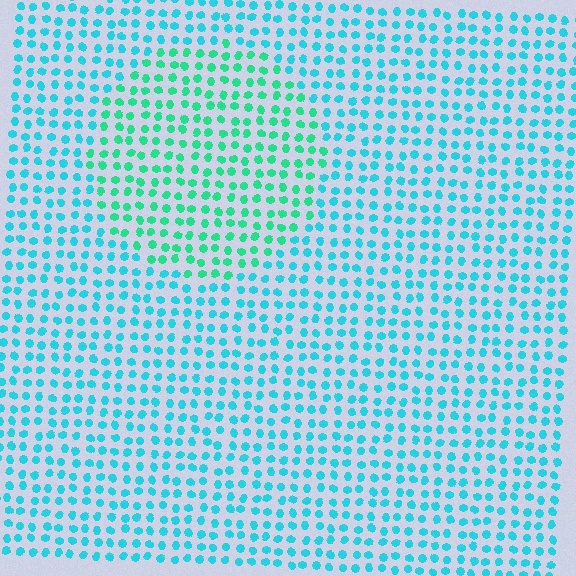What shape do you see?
I see a circle.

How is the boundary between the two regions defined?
The boundary is defined purely by a slight shift in hue (about 32 degrees). Spacing, size, and orientation are identical on both sides.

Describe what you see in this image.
The image is filled with small cyan elements in a uniform arrangement. A circle-shaped region is visible where the elements are tinted to a slightly different hue, forming a subtle color boundary.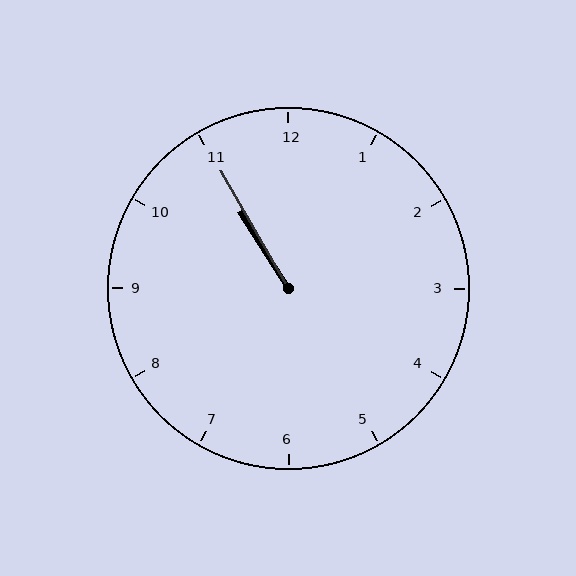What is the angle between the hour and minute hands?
Approximately 2 degrees.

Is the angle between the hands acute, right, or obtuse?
It is acute.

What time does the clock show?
10:55.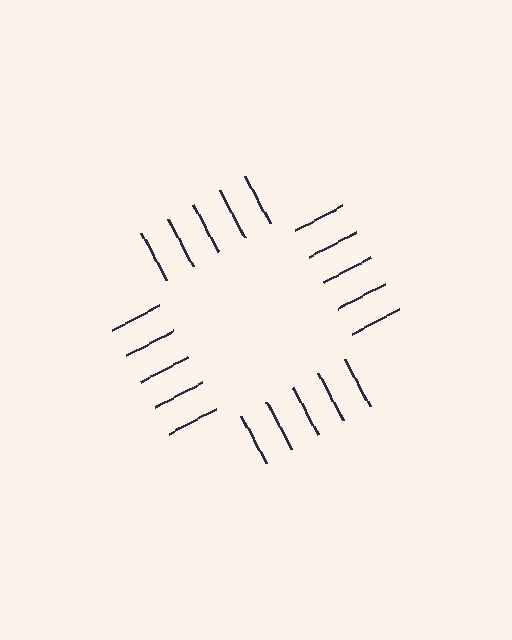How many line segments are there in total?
20 — 5 along each of the 4 edges.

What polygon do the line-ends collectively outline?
An illusory square — the line segments terminate on its edges but no continuous stroke is drawn.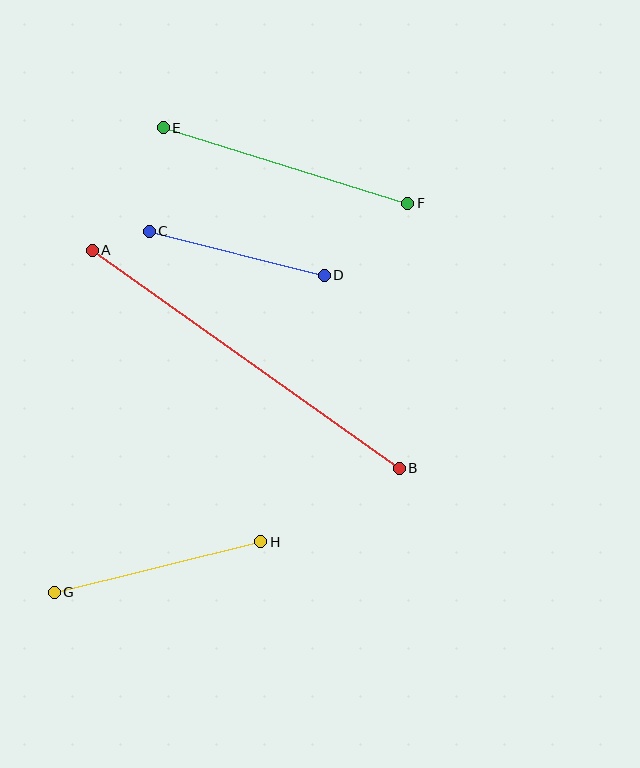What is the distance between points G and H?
The distance is approximately 213 pixels.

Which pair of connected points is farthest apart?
Points A and B are farthest apart.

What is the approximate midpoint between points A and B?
The midpoint is at approximately (246, 359) pixels.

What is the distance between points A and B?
The distance is approximately 376 pixels.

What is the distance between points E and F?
The distance is approximately 256 pixels.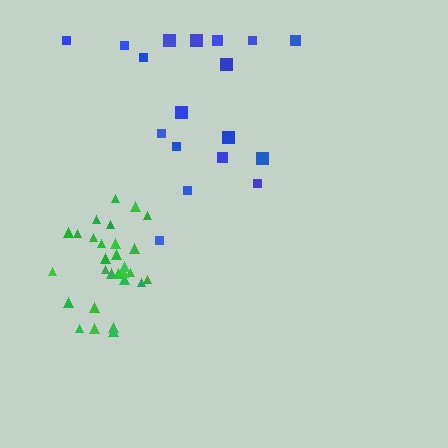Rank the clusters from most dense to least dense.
green, blue.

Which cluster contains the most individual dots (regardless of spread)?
Green (29).